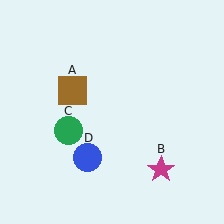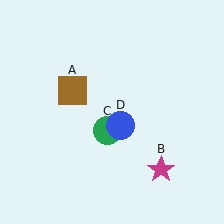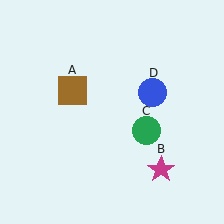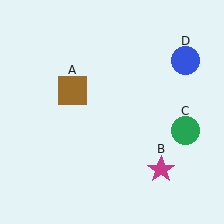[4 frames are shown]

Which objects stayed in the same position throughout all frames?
Brown square (object A) and magenta star (object B) remained stationary.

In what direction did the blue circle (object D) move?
The blue circle (object D) moved up and to the right.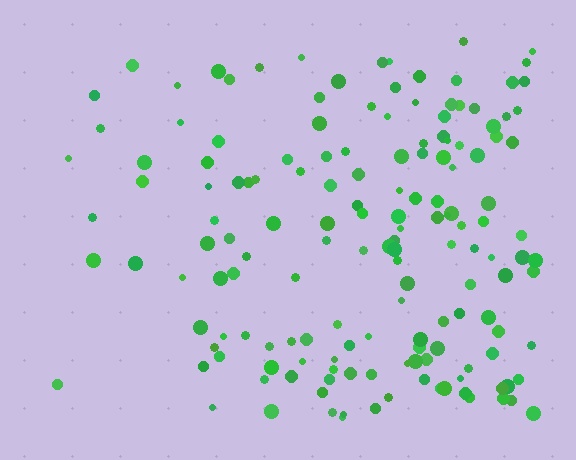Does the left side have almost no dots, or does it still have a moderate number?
Still a moderate number, just noticeably fewer than the right.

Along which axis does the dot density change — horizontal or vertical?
Horizontal.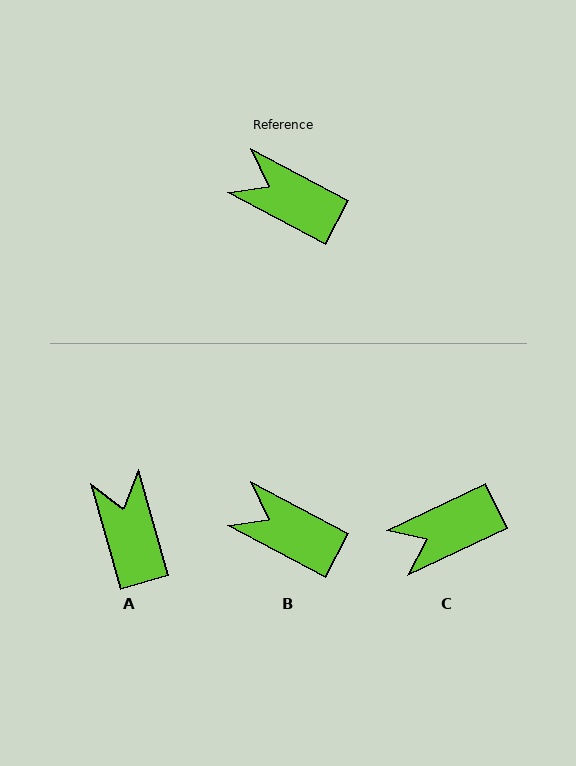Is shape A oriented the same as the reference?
No, it is off by about 47 degrees.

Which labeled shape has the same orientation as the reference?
B.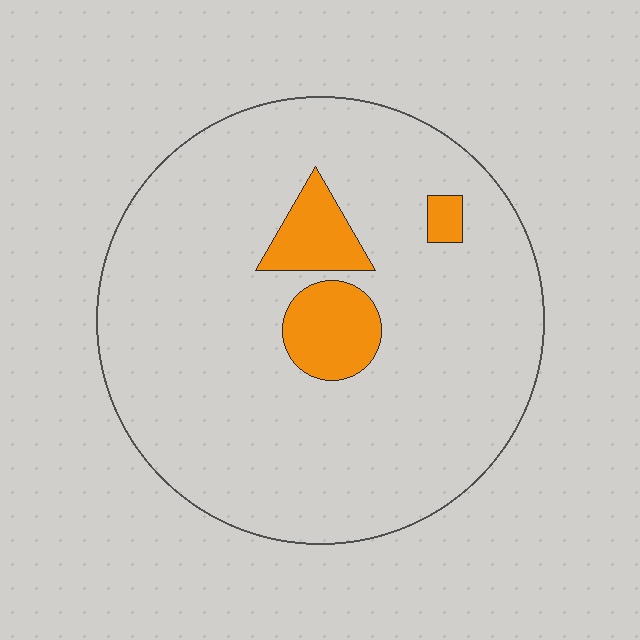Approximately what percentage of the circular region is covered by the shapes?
Approximately 10%.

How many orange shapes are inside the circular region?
3.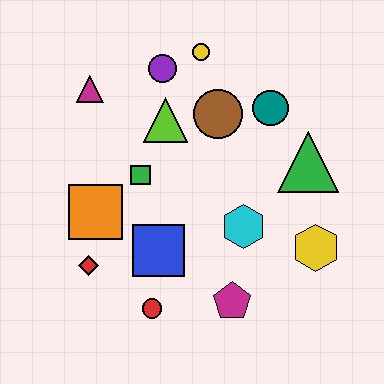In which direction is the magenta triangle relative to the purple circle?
The magenta triangle is to the left of the purple circle.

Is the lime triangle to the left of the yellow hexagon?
Yes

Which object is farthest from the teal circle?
The red diamond is farthest from the teal circle.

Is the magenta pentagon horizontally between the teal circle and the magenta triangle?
Yes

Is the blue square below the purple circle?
Yes